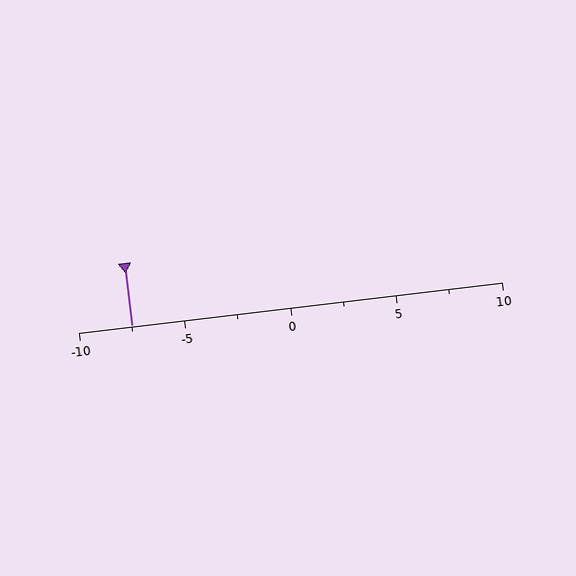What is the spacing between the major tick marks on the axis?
The major ticks are spaced 5 apart.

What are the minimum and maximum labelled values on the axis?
The axis runs from -10 to 10.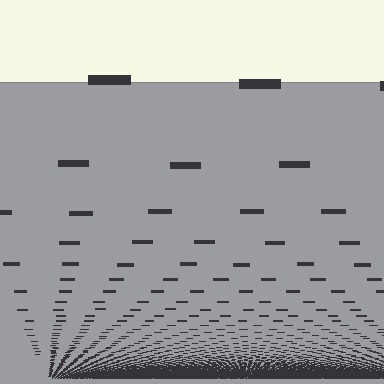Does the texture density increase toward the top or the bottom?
Density increases toward the bottom.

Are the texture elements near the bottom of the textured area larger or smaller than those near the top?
Smaller. The gradient is inverted — elements near the bottom are smaller and denser.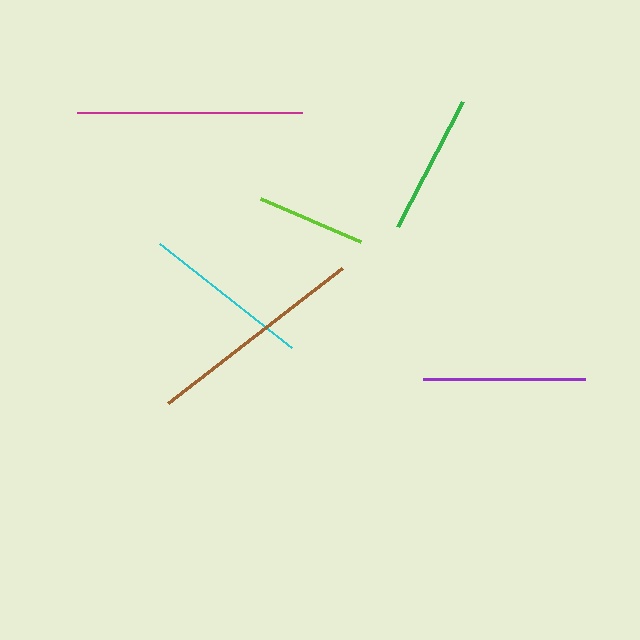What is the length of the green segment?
The green segment is approximately 142 pixels long.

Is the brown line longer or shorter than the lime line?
The brown line is longer than the lime line.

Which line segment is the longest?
The magenta line is the longest at approximately 225 pixels.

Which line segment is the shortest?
The lime line is the shortest at approximately 109 pixels.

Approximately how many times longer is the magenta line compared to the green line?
The magenta line is approximately 1.6 times the length of the green line.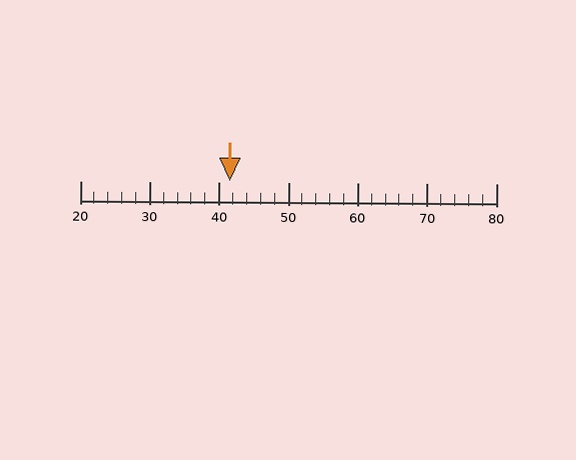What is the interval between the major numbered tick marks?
The major tick marks are spaced 10 units apart.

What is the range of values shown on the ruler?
The ruler shows values from 20 to 80.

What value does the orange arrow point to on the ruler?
The orange arrow points to approximately 42.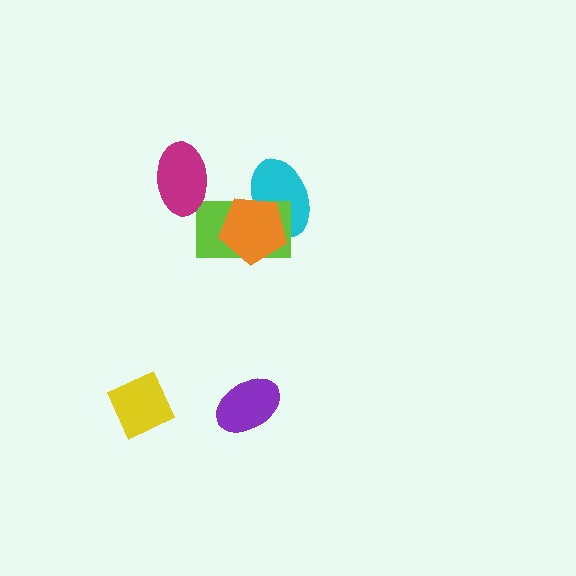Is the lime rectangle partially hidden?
Yes, it is partially covered by another shape.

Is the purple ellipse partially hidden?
No, no other shape covers it.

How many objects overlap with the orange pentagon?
2 objects overlap with the orange pentagon.